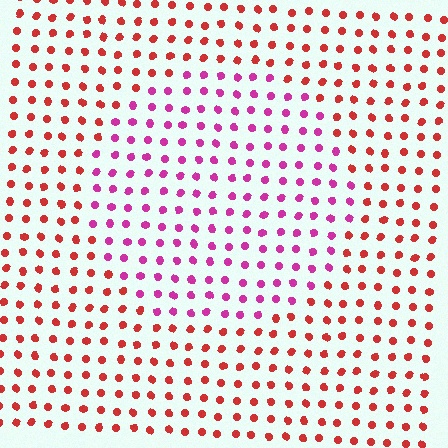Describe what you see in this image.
The image is filled with small red elements in a uniform arrangement. A circle-shaped region is visible where the elements are tinted to a slightly different hue, forming a subtle color boundary.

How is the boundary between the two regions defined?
The boundary is defined purely by a slight shift in hue (about 44 degrees). Spacing, size, and orientation are identical on both sides.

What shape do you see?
I see a circle.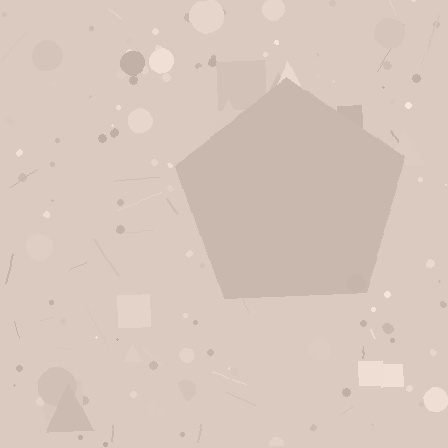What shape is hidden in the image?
A pentagon is hidden in the image.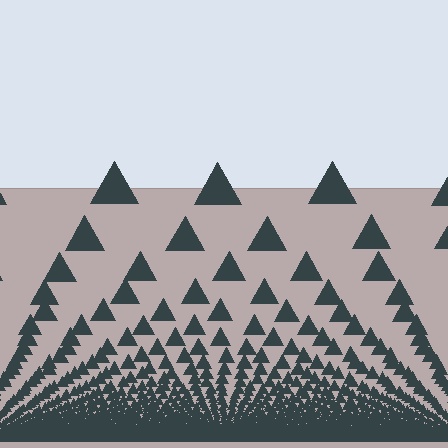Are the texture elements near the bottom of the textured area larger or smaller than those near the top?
Smaller. The gradient is inverted — elements near the bottom are smaller and denser.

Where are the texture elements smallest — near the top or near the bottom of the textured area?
Near the bottom.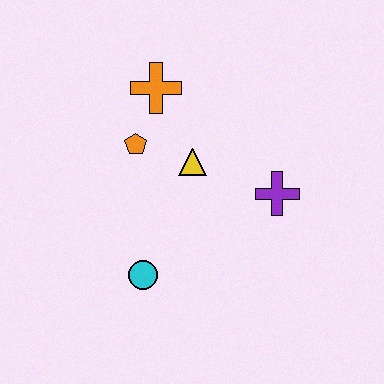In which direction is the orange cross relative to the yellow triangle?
The orange cross is above the yellow triangle.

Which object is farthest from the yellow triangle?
The cyan circle is farthest from the yellow triangle.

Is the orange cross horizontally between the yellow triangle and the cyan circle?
Yes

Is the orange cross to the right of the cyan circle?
Yes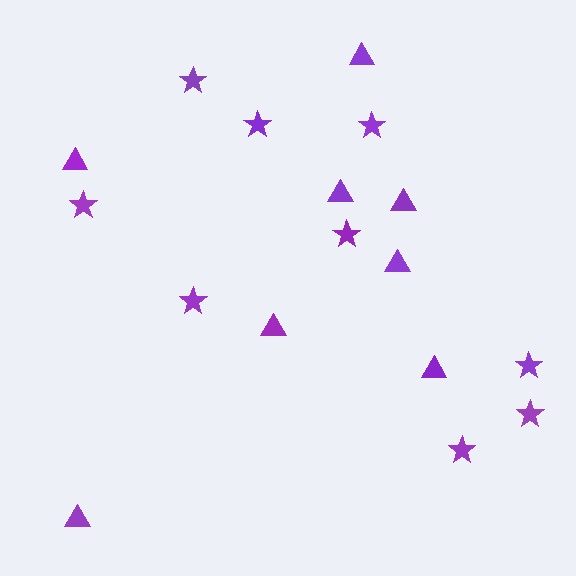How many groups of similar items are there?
There are 2 groups: one group of triangles (8) and one group of stars (9).